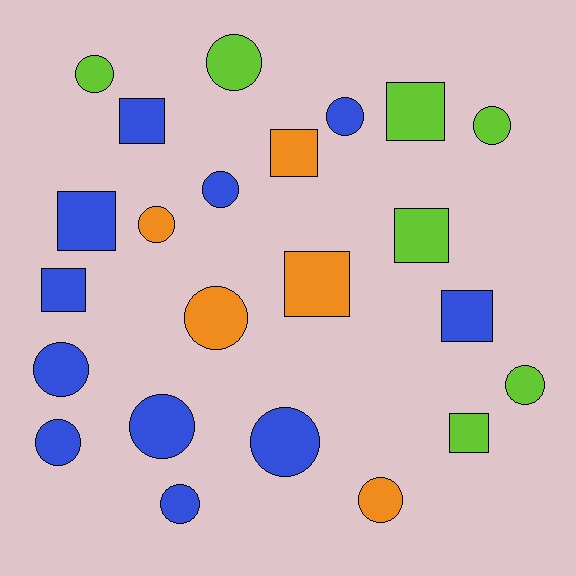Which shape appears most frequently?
Circle, with 14 objects.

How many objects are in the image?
There are 23 objects.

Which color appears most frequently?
Blue, with 11 objects.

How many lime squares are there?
There are 3 lime squares.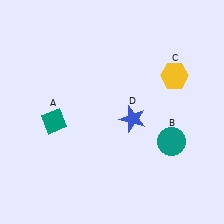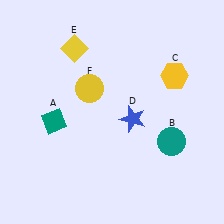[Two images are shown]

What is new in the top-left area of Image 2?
A yellow diamond (E) was added in the top-left area of Image 2.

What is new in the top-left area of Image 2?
A yellow circle (F) was added in the top-left area of Image 2.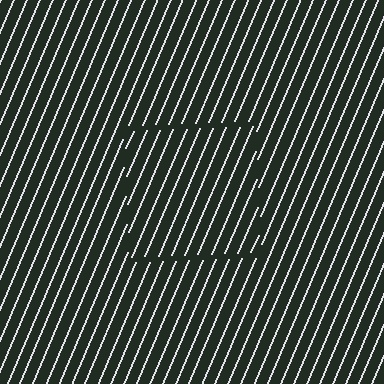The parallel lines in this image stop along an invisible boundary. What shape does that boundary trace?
An illusory square. The interior of the shape contains the same grating, shifted by half a period — the contour is defined by the phase discontinuity where line-ends from the inner and outer gratings abut.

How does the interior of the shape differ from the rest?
The interior of the shape contains the same grating, shifted by half a period — the contour is defined by the phase discontinuity where line-ends from the inner and outer gratings abut.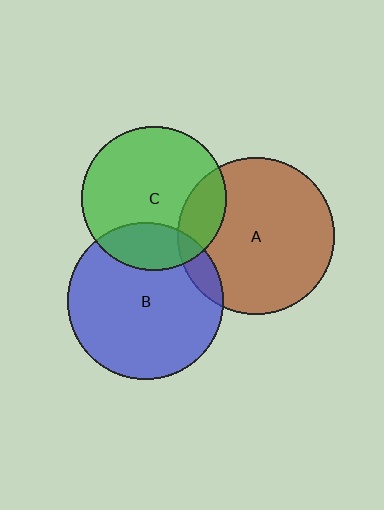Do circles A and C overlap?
Yes.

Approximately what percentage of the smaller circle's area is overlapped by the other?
Approximately 20%.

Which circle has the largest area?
Circle A (brown).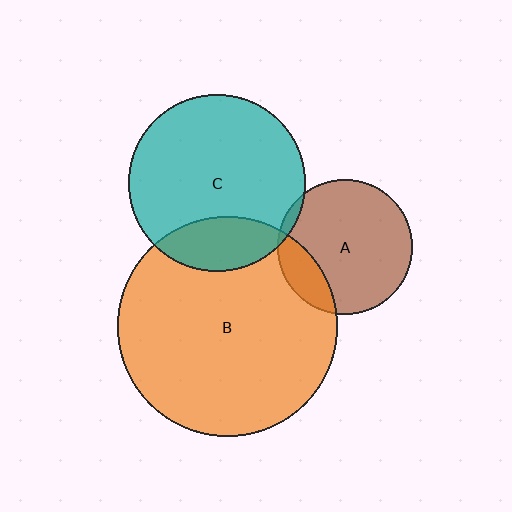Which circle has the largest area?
Circle B (orange).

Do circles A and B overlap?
Yes.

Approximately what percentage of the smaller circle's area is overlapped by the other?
Approximately 15%.